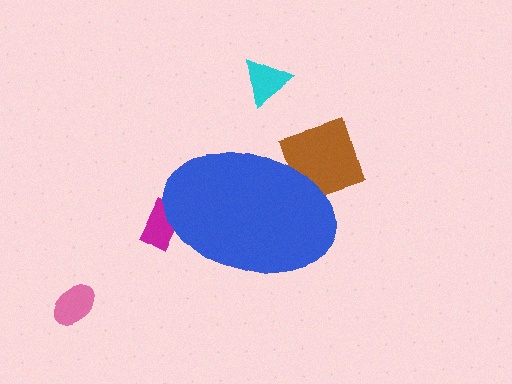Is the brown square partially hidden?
Yes, the brown square is partially hidden behind the blue ellipse.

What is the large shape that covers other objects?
A blue ellipse.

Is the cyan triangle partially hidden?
No, the cyan triangle is fully visible.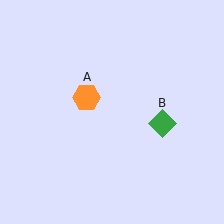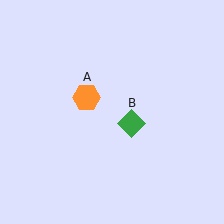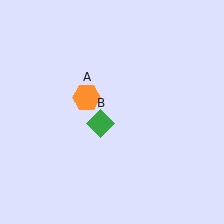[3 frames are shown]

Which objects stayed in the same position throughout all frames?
Orange hexagon (object A) remained stationary.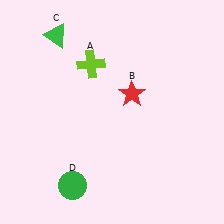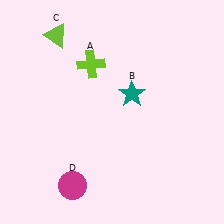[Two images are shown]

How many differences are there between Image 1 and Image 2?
There are 3 differences between the two images.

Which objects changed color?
B changed from red to teal. C changed from green to lime. D changed from green to magenta.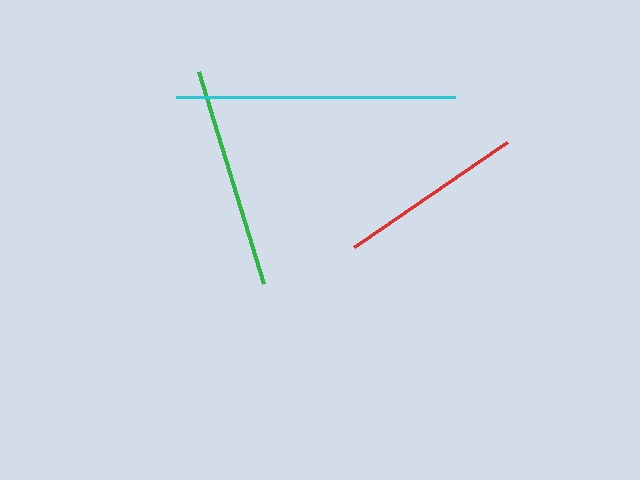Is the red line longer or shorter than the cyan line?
The cyan line is longer than the red line.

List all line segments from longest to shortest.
From longest to shortest: cyan, green, red.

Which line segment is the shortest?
The red line is the shortest at approximately 185 pixels.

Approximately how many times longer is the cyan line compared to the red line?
The cyan line is approximately 1.5 times the length of the red line.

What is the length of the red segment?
The red segment is approximately 185 pixels long.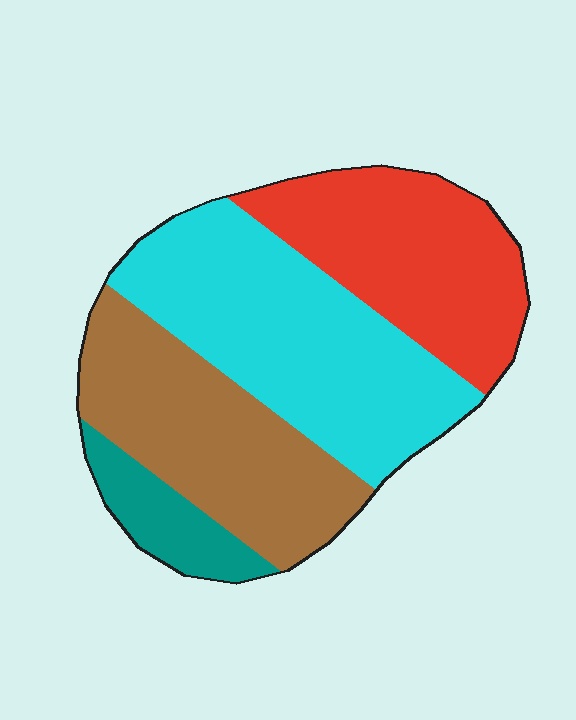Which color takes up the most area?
Cyan, at roughly 35%.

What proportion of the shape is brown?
Brown covers around 30% of the shape.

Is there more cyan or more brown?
Cyan.